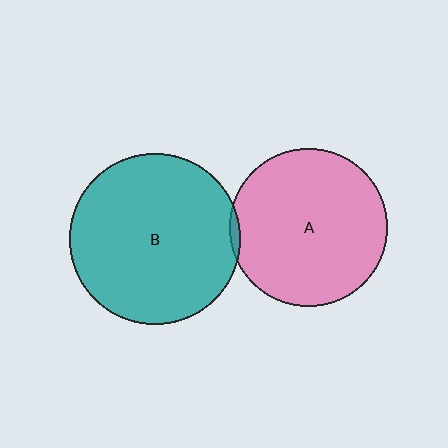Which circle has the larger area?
Circle B (teal).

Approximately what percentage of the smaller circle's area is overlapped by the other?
Approximately 5%.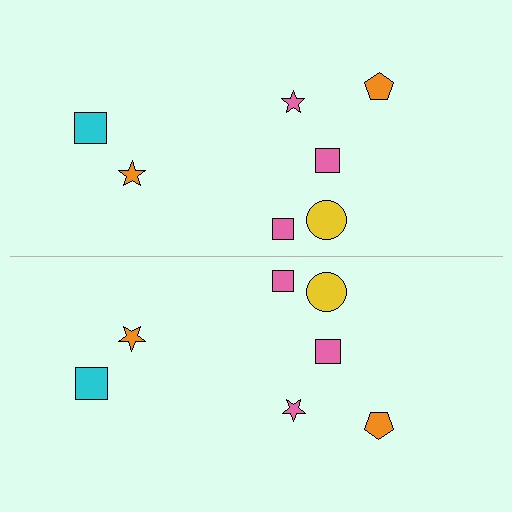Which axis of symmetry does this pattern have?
The pattern has a horizontal axis of symmetry running through the center of the image.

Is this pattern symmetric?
Yes, this pattern has bilateral (reflection) symmetry.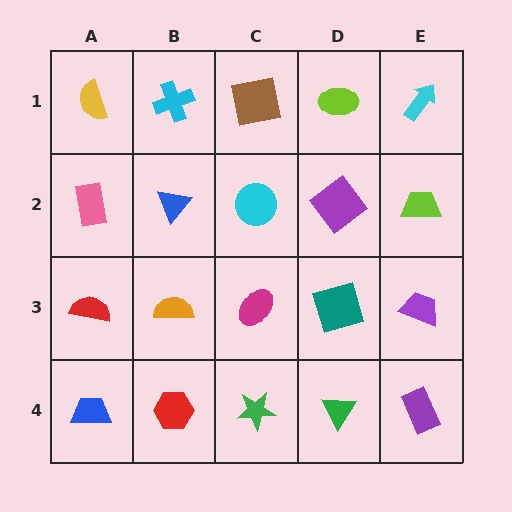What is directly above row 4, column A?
A red semicircle.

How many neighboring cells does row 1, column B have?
3.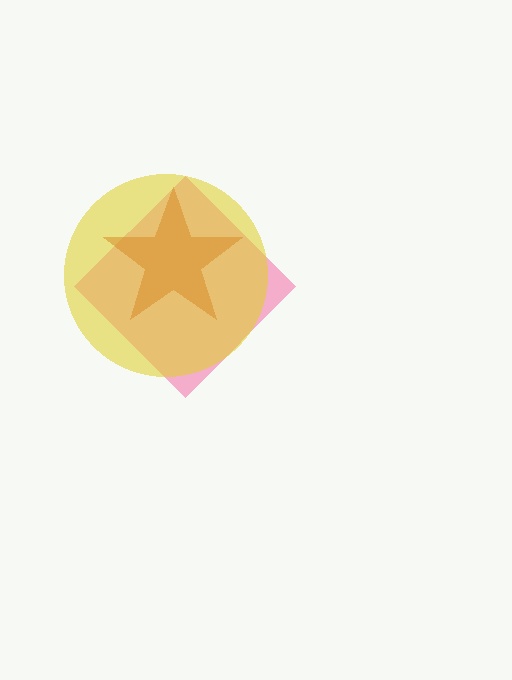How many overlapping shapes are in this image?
There are 3 overlapping shapes in the image.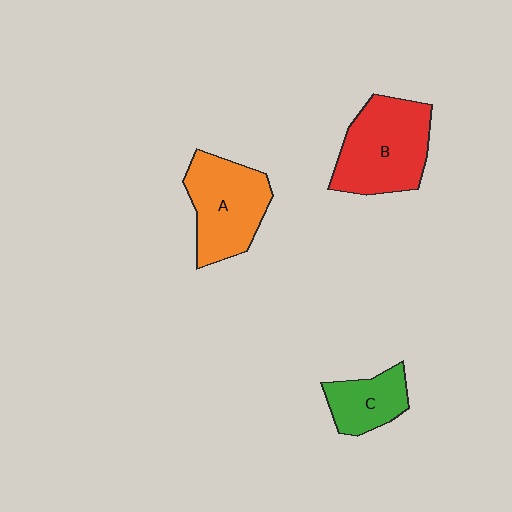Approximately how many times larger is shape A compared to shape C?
Approximately 1.7 times.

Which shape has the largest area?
Shape B (red).